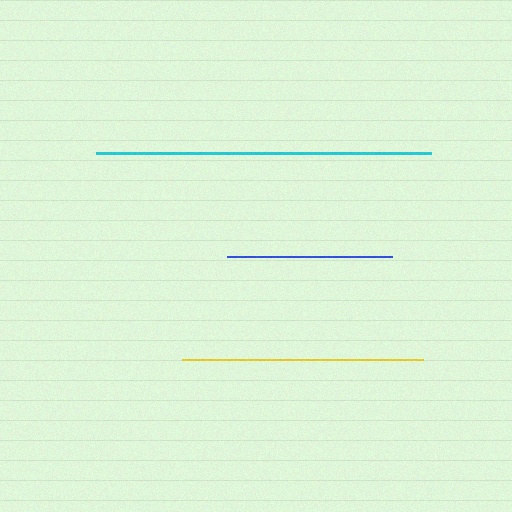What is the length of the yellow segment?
The yellow segment is approximately 241 pixels long.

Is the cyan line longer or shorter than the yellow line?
The cyan line is longer than the yellow line.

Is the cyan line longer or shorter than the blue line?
The cyan line is longer than the blue line.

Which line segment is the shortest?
The blue line is the shortest at approximately 165 pixels.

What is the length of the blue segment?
The blue segment is approximately 165 pixels long.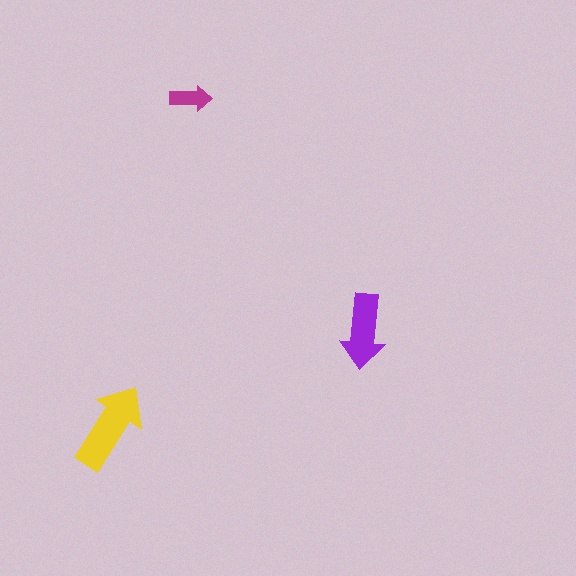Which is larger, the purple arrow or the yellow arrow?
The yellow one.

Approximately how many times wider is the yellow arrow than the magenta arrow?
About 2 times wider.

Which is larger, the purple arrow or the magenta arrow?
The purple one.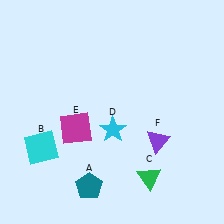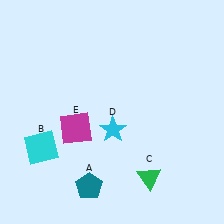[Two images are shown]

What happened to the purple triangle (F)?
The purple triangle (F) was removed in Image 2. It was in the bottom-right area of Image 1.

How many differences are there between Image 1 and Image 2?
There is 1 difference between the two images.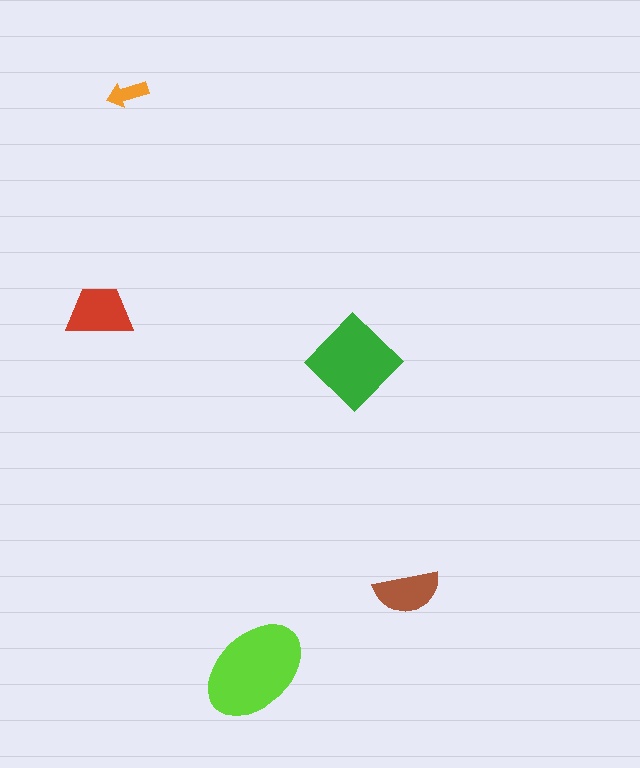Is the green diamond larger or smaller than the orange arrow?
Larger.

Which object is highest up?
The orange arrow is topmost.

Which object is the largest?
The lime ellipse.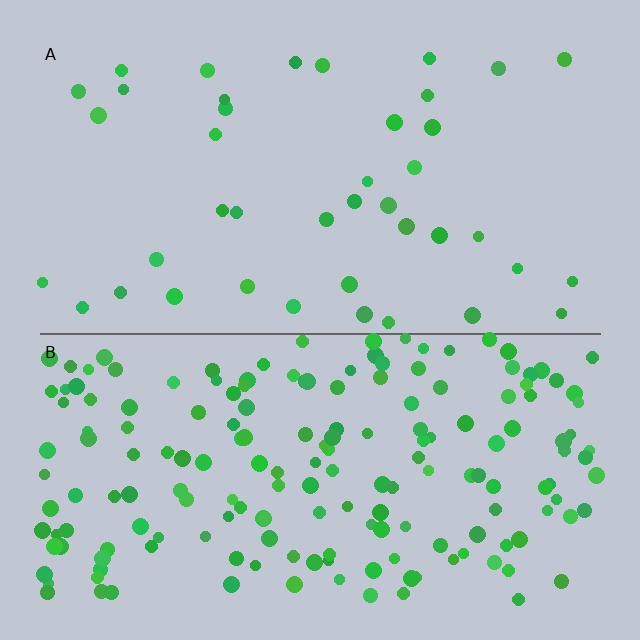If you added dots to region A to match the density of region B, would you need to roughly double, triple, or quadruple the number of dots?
Approximately quadruple.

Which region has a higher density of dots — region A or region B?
B (the bottom).